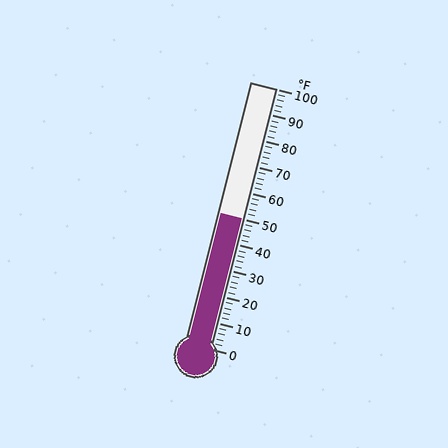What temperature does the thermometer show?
The thermometer shows approximately 50°F.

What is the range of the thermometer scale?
The thermometer scale ranges from 0°F to 100°F.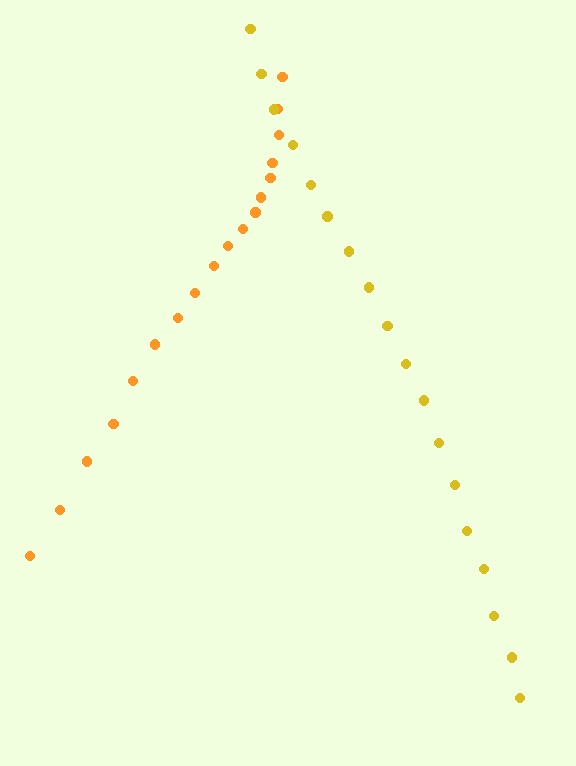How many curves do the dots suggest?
There are 2 distinct paths.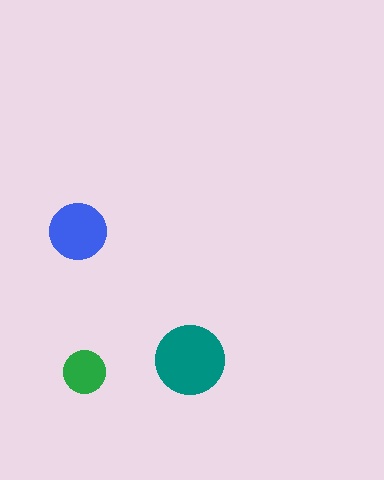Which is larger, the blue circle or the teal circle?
The teal one.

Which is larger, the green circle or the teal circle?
The teal one.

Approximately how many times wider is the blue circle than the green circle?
About 1.5 times wider.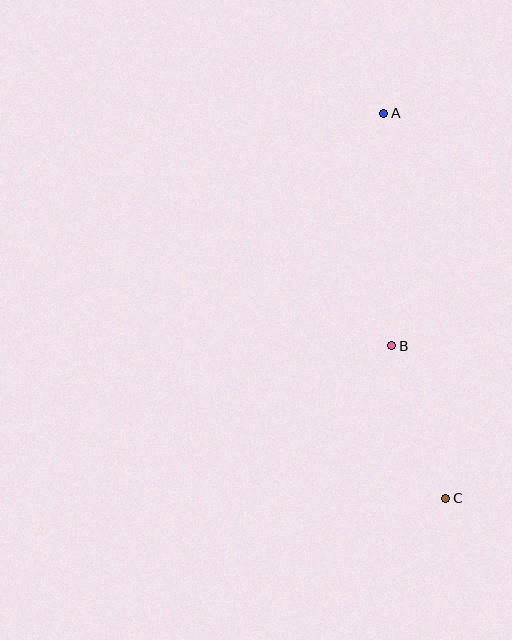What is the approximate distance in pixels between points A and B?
The distance between A and B is approximately 233 pixels.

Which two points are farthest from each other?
Points A and C are farthest from each other.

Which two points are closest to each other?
Points B and C are closest to each other.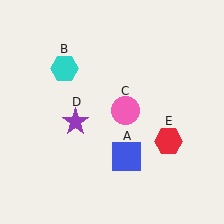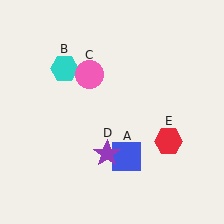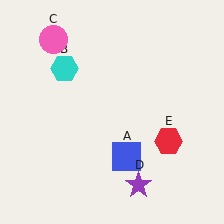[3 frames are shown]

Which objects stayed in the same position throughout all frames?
Blue square (object A) and cyan hexagon (object B) and red hexagon (object E) remained stationary.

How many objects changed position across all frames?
2 objects changed position: pink circle (object C), purple star (object D).